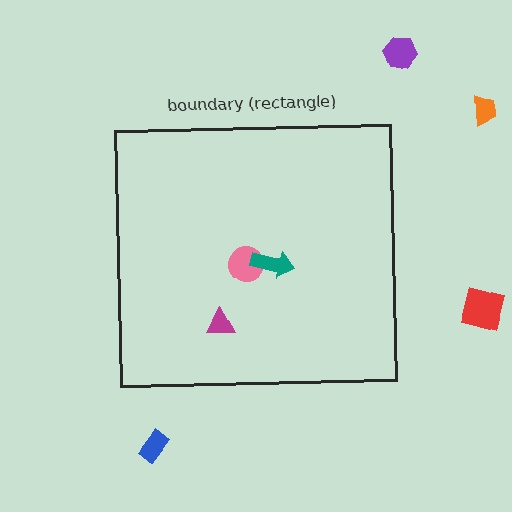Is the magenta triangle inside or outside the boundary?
Inside.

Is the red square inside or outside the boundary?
Outside.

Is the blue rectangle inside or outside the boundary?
Outside.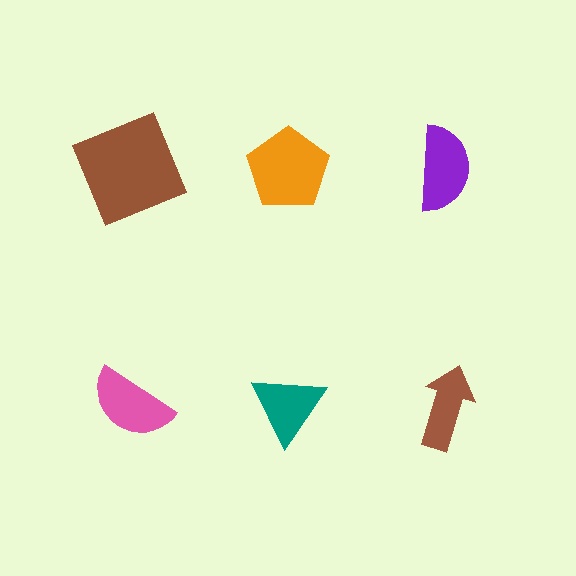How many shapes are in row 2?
3 shapes.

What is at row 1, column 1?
A brown square.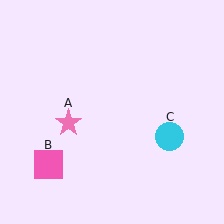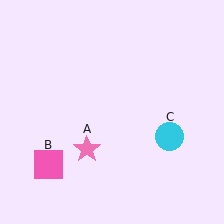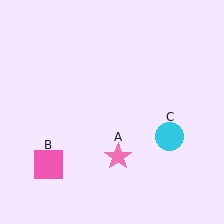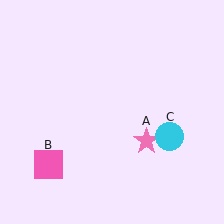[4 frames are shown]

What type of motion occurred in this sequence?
The pink star (object A) rotated counterclockwise around the center of the scene.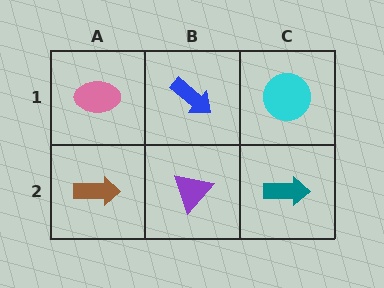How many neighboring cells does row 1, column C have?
2.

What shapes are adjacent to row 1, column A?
A brown arrow (row 2, column A), a blue arrow (row 1, column B).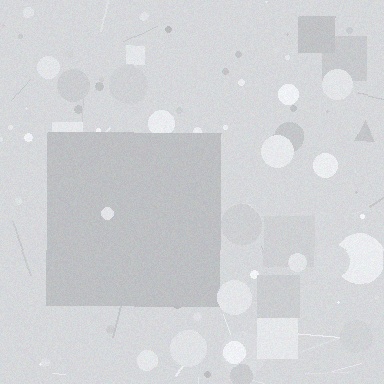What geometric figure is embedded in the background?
A square is embedded in the background.